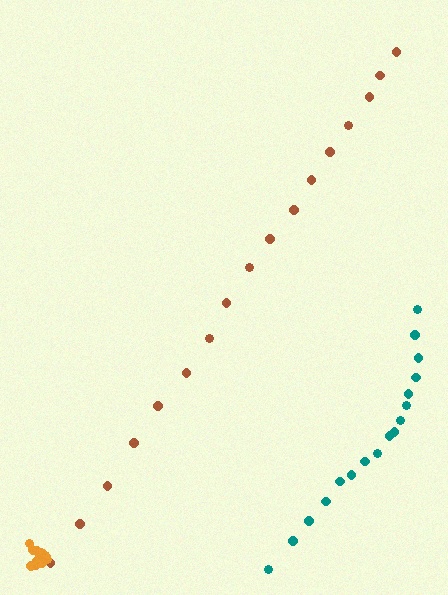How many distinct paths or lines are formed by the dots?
There are 3 distinct paths.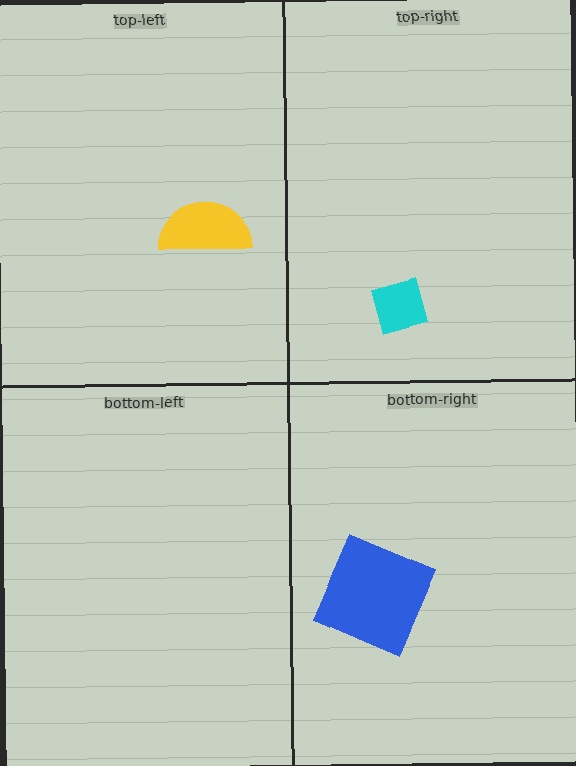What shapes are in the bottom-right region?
The blue square.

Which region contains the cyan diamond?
The top-right region.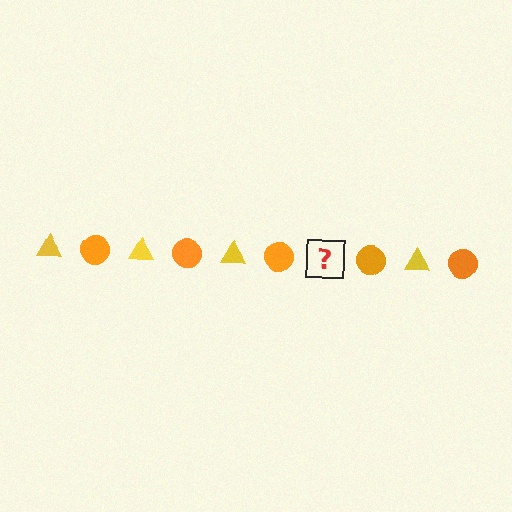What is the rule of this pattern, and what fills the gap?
The rule is that the pattern alternates between yellow triangle and orange circle. The gap should be filled with a yellow triangle.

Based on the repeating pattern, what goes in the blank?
The blank should be a yellow triangle.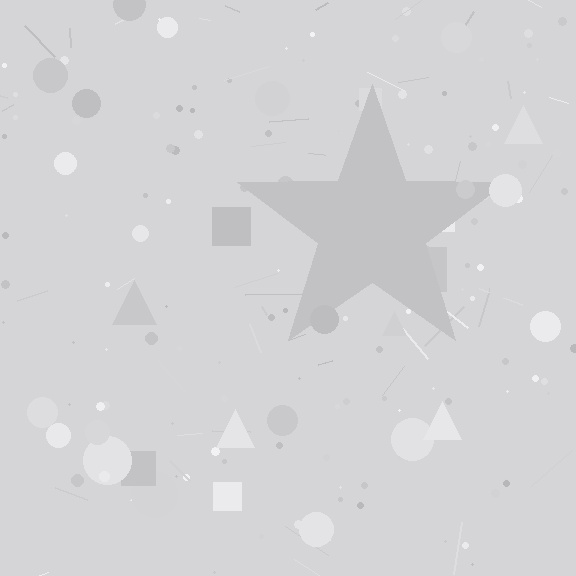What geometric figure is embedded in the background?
A star is embedded in the background.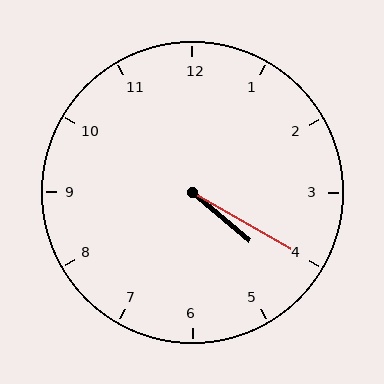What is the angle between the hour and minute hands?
Approximately 10 degrees.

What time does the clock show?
4:20.